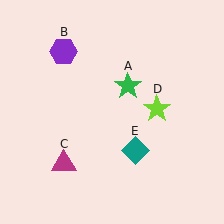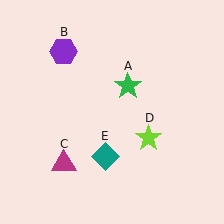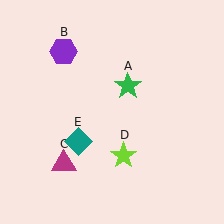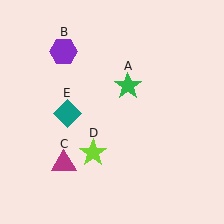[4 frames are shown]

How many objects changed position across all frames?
2 objects changed position: lime star (object D), teal diamond (object E).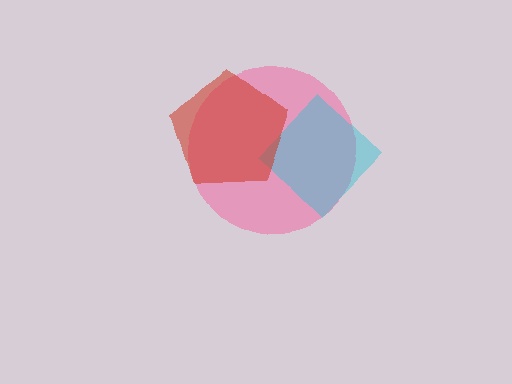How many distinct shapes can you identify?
There are 3 distinct shapes: a pink circle, a cyan diamond, a red pentagon.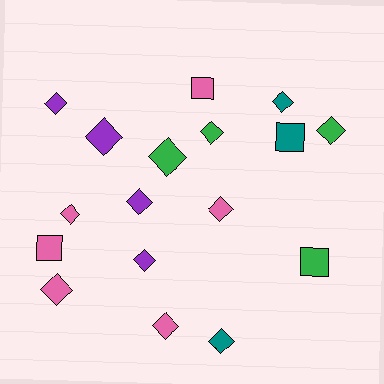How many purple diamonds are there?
There are 4 purple diamonds.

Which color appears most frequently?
Pink, with 6 objects.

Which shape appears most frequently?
Diamond, with 13 objects.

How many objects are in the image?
There are 17 objects.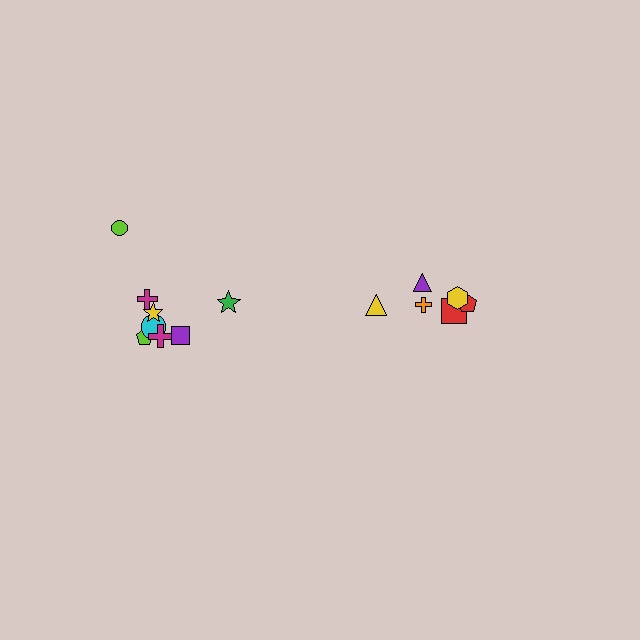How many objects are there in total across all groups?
There are 14 objects.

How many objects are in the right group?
There are 6 objects.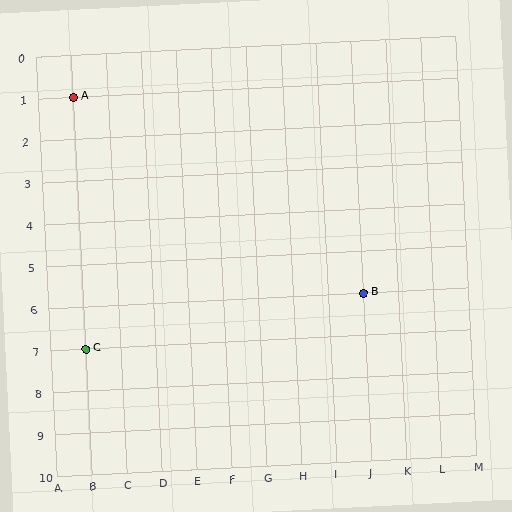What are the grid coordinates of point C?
Point C is at grid coordinates (B, 7).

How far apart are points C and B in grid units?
Points C and B are 8 columns and 1 row apart (about 8.1 grid units diagonally).